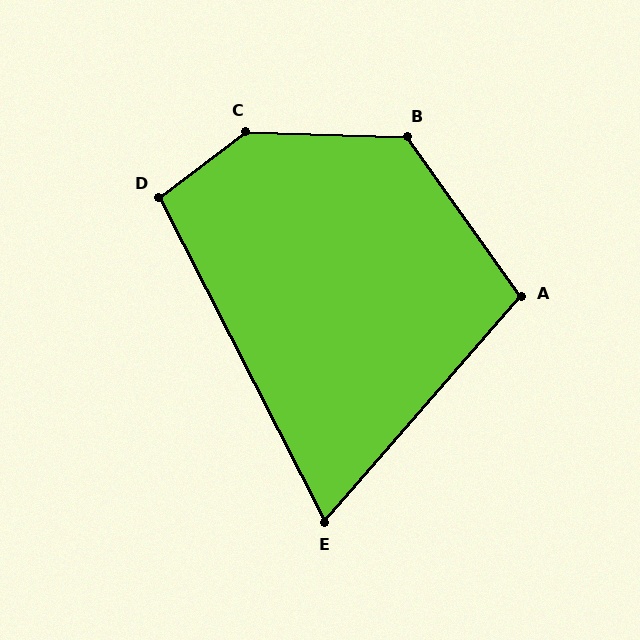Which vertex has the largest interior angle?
C, at approximately 141 degrees.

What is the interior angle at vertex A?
Approximately 103 degrees (obtuse).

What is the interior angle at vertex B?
Approximately 128 degrees (obtuse).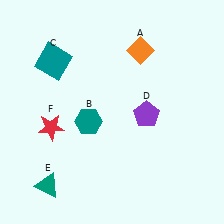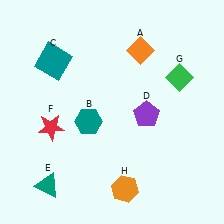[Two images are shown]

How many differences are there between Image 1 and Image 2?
There are 2 differences between the two images.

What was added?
A green diamond (G), an orange hexagon (H) were added in Image 2.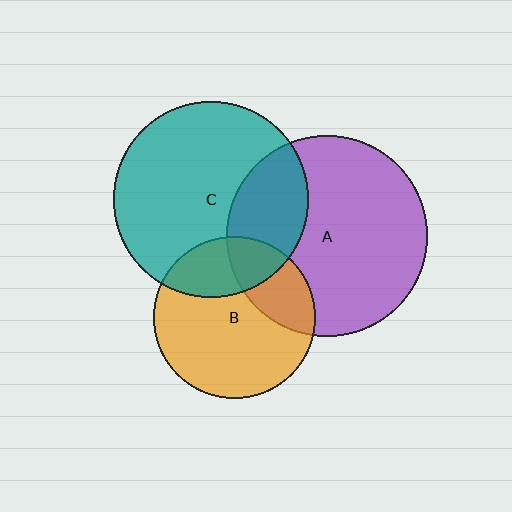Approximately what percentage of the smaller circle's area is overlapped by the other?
Approximately 30%.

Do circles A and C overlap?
Yes.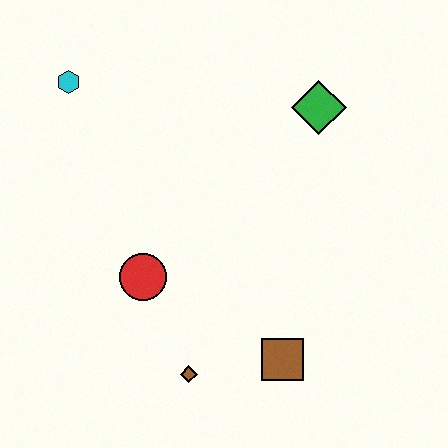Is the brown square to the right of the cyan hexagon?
Yes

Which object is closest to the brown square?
The brown diamond is closest to the brown square.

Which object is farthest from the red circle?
The green diamond is farthest from the red circle.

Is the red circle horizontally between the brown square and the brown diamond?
No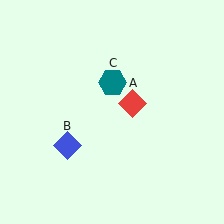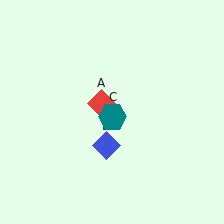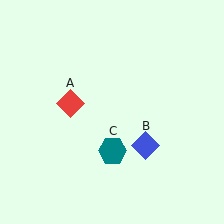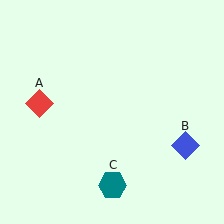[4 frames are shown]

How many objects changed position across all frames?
3 objects changed position: red diamond (object A), blue diamond (object B), teal hexagon (object C).